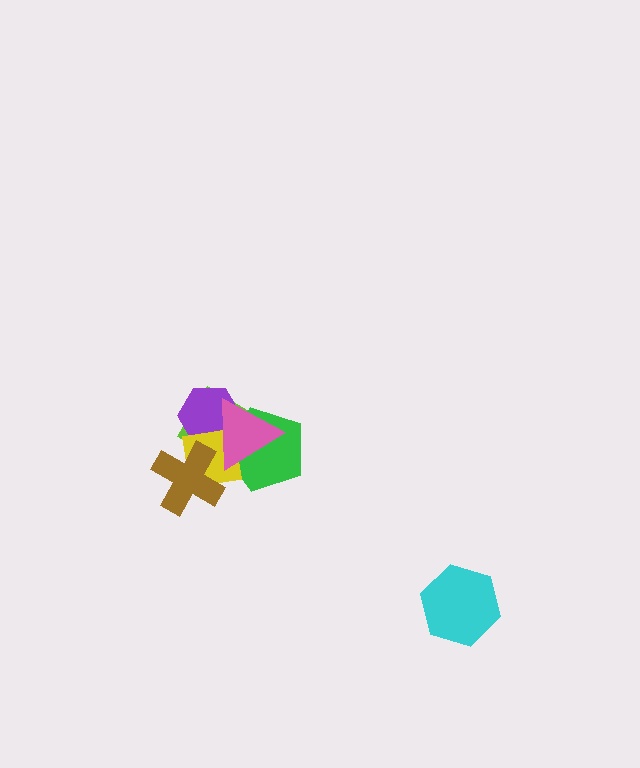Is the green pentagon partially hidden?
Yes, it is partially covered by another shape.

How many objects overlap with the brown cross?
2 objects overlap with the brown cross.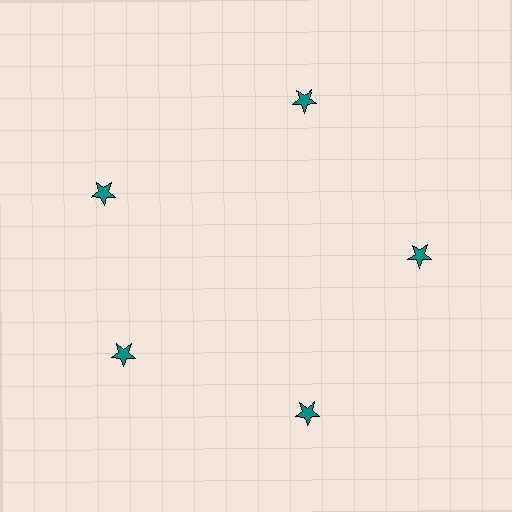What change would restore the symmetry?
The symmetry would be restored by rotating it back into even spacing with its neighbors so that all 5 stars sit at equal angles and equal distance from the center.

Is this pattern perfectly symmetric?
No. The 5 teal stars are arranged in a ring, but one element near the 10 o'clock position is rotated out of alignment along the ring, breaking the 5-fold rotational symmetry.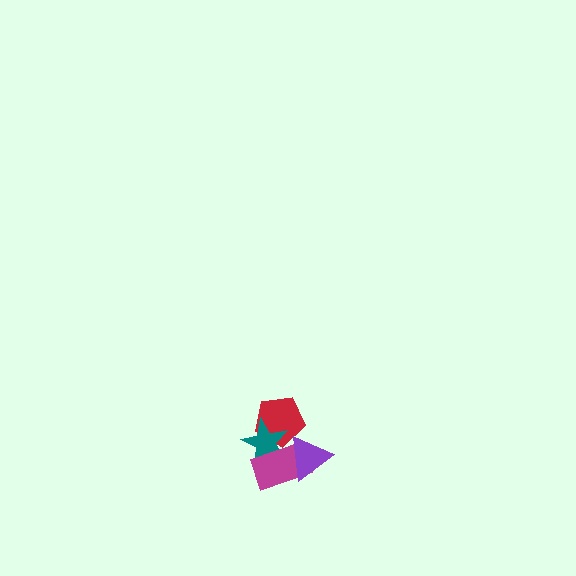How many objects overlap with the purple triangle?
3 objects overlap with the purple triangle.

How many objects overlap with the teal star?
3 objects overlap with the teal star.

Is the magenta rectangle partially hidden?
Yes, it is partially covered by another shape.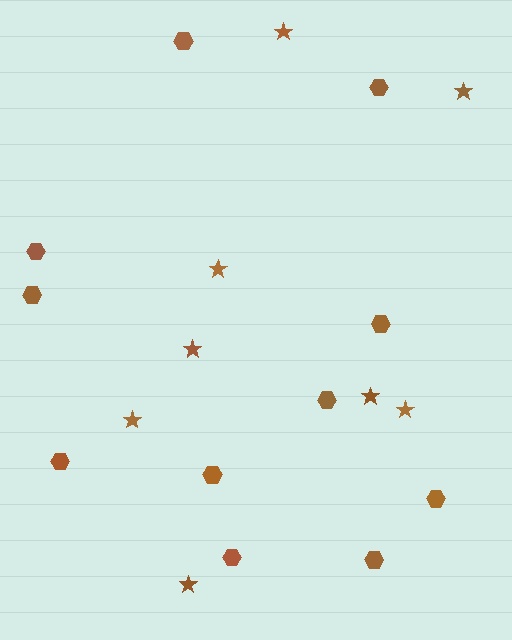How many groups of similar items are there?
There are 2 groups: one group of hexagons (11) and one group of stars (8).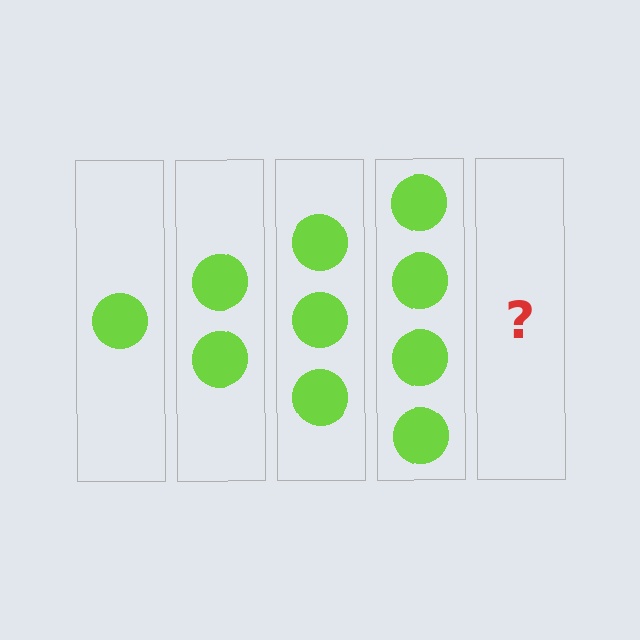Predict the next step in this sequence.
The next step is 5 circles.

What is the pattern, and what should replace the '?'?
The pattern is that each step adds one more circle. The '?' should be 5 circles.